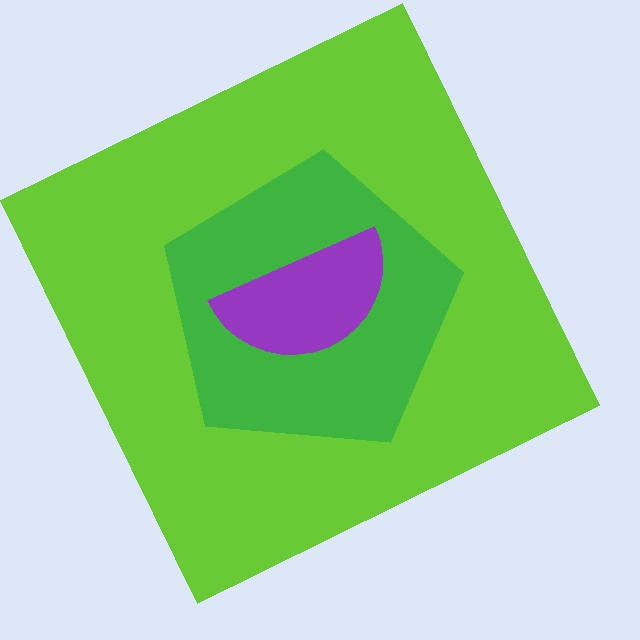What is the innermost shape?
The purple semicircle.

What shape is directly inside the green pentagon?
The purple semicircle.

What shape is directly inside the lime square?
The green pentagon.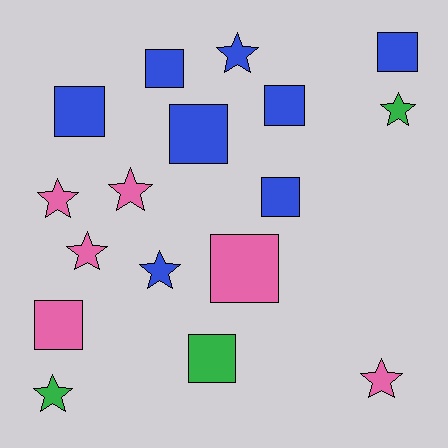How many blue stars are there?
There are 2 blue stars.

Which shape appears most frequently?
Square, with 9 objects.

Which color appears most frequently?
Blue, with 8 objects.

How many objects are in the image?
There are 17 objects.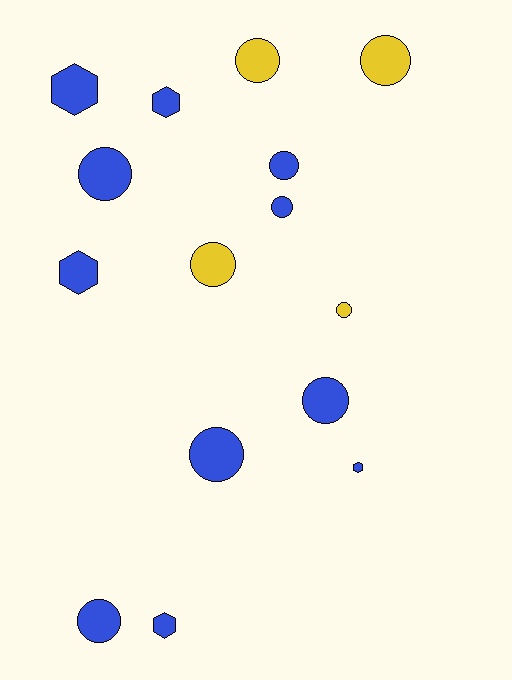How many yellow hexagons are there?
There are no yellow hexagons.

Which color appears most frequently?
Blue, with 11 objects.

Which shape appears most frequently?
Circle, with 10 objects.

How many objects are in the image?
There are 15 objects.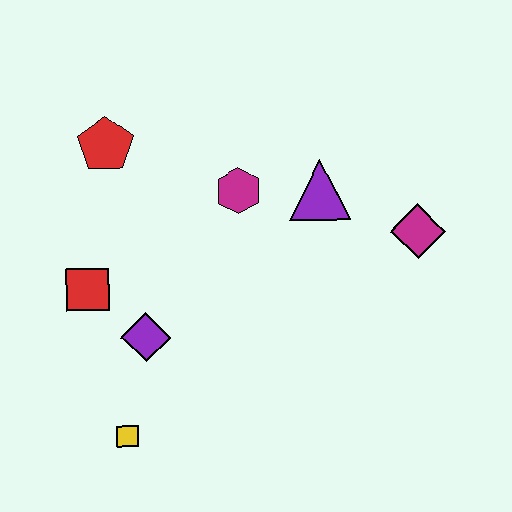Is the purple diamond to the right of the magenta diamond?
No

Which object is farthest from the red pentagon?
The magenta diamond is farthest from the red pentagon.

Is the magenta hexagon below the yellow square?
No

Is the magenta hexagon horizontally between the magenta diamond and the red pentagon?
Yes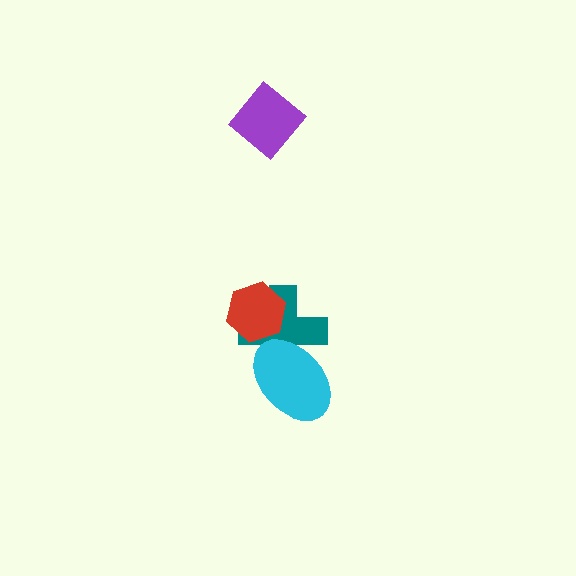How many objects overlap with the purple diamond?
0 objects overlap with the purple diamond.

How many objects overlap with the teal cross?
2 objects overlap with the teal cross.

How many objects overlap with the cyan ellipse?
1 object overlaps with the cyan ellipse.